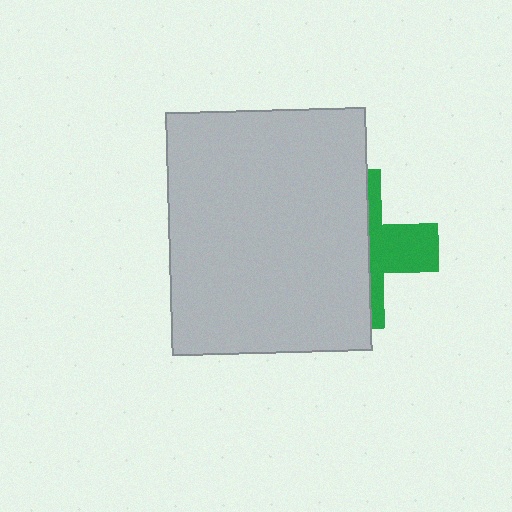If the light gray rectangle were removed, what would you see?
You would see the complete green cross.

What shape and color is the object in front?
The object in front is a light gray rectangle.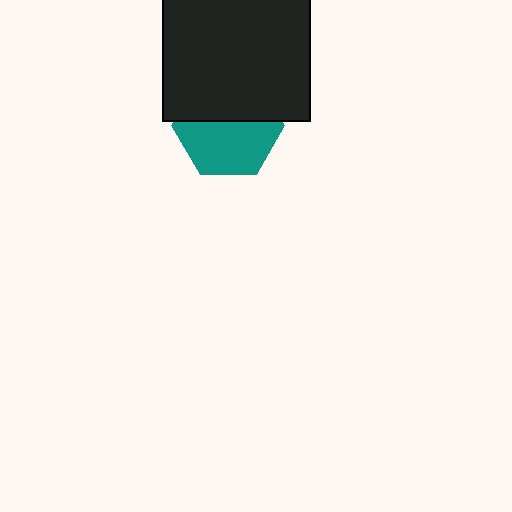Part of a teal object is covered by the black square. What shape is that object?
It is a hexagon.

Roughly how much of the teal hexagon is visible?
About half of it is visible (roughly 55%).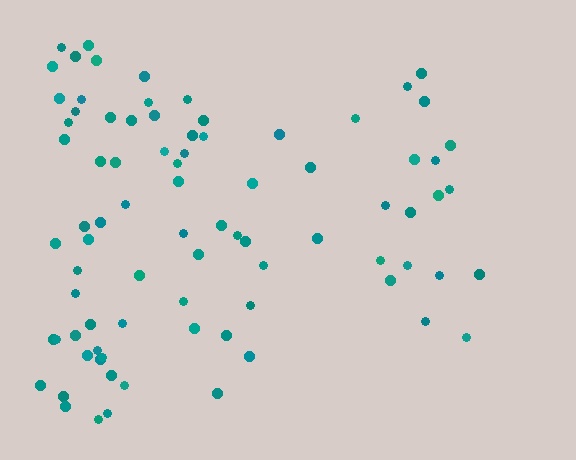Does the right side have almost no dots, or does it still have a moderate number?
Still a moderate number, just noticeably fewer than the left.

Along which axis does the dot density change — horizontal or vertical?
Horizontal.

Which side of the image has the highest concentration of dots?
The left.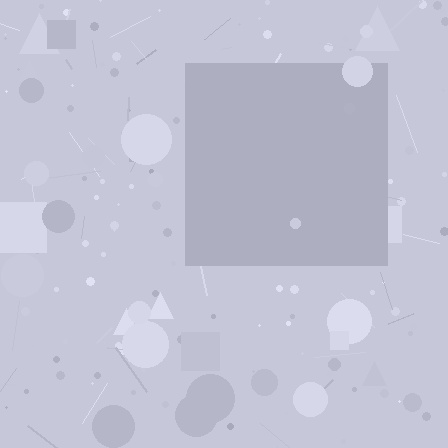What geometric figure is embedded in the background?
A square is embedded in the background.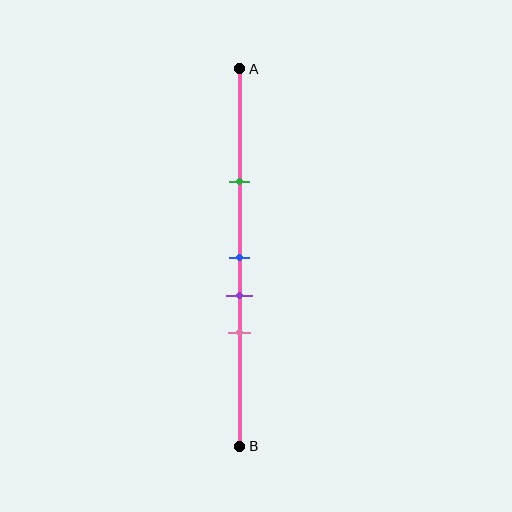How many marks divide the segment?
There are 4 marks dividing the segment.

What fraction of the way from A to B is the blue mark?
The blue mark is approximately 50% (0.5) of the way from A to B.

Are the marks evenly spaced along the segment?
No, the marks are not evenly spaced.